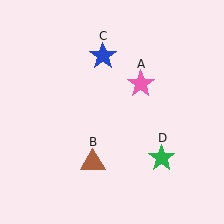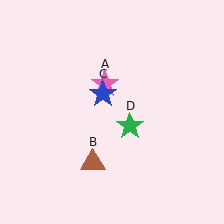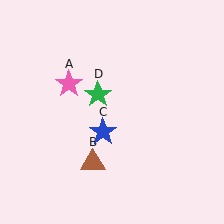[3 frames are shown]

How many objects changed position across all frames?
3 objects changed position: pink star (object A), blue star (object C), green star (object D).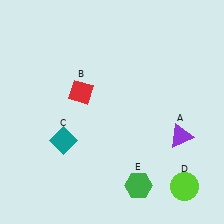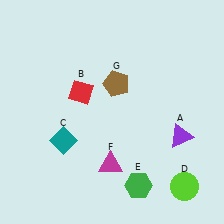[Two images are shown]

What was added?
A magenta triangle (F), a brown pentagon (G) were added in Image 2.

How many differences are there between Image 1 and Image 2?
There are 2 differences between the two images.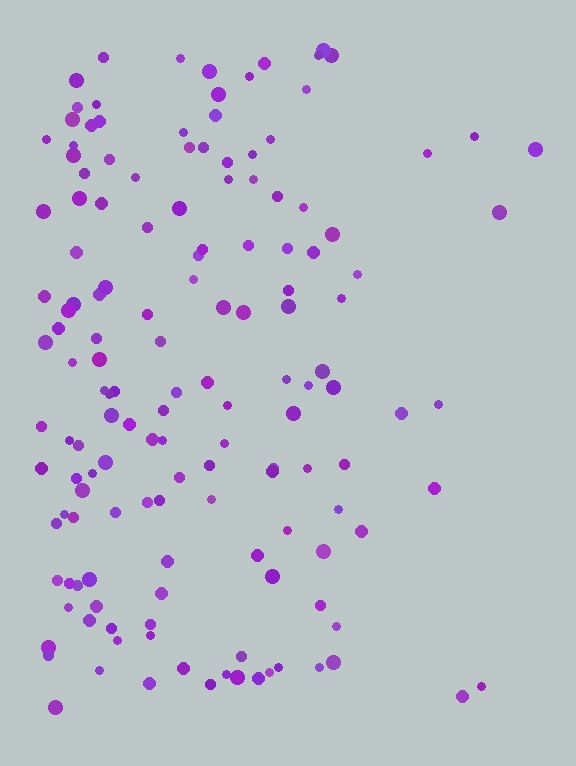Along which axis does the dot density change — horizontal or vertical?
Horizontal.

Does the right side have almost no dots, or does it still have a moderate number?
Still a moderate number, just noticeably fewer than the left.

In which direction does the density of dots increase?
From right to left, with the left side densest.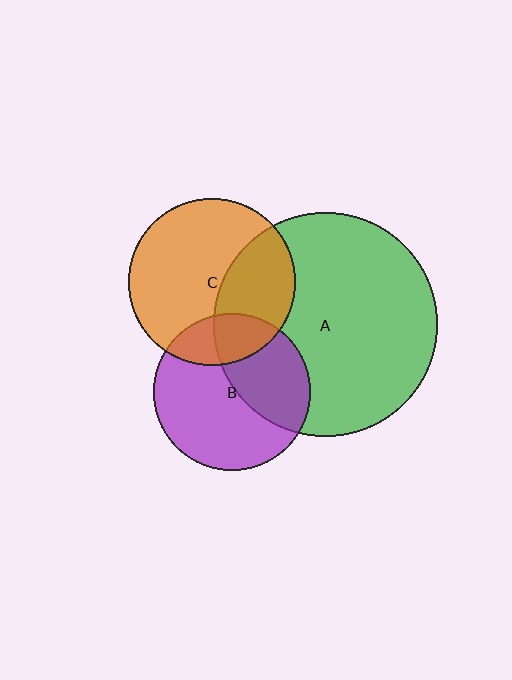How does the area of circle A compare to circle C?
Approximately 1.8 times.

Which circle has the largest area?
Circle A (green).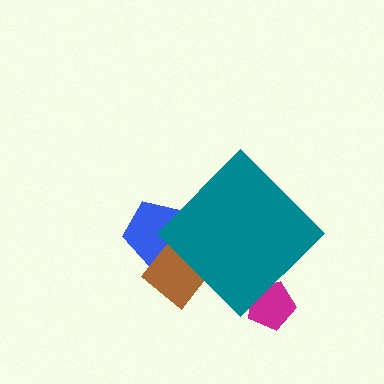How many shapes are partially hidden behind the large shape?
3 shapes are partially hidden.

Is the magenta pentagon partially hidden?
Yes, the magenta pentagon is partially hidden behind the teal diamond.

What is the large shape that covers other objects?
A teal diamond.